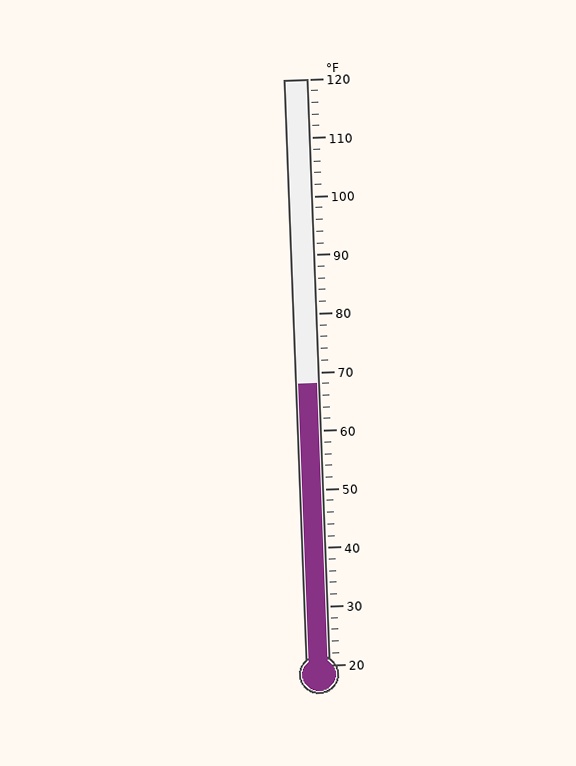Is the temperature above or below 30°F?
The temperature is above 30°F.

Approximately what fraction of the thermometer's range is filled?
The thermometer is filled to approximately 50% of its range.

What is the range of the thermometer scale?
The thermometer scale ranges from 20°F to 120°F.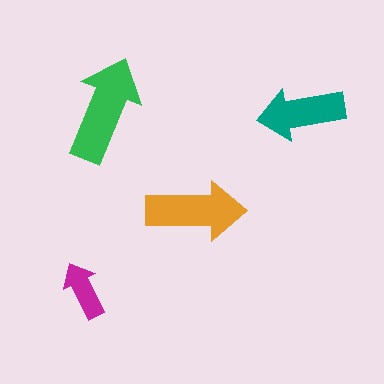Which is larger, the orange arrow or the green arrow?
The green one.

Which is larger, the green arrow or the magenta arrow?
The green one.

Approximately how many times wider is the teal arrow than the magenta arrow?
About 1.5 times wider.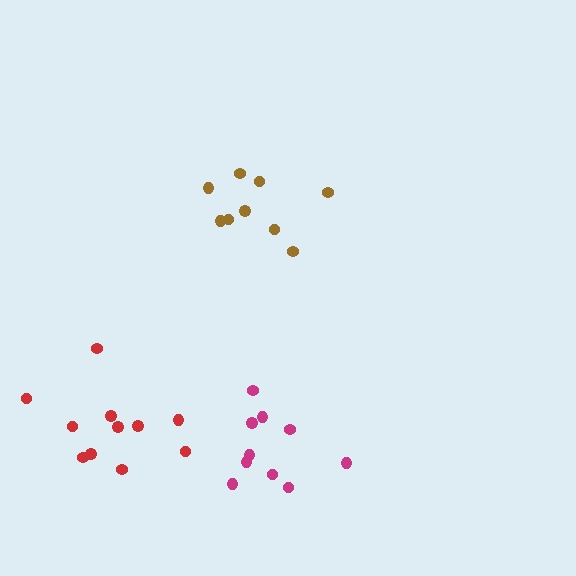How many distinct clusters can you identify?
There are 3 distinct clusters.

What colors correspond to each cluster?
The clusters are colored: magenta, brown, red.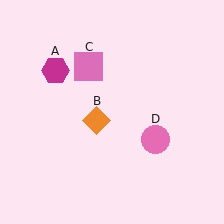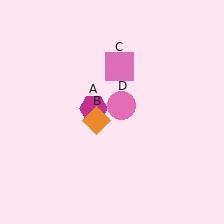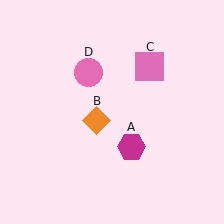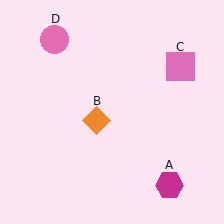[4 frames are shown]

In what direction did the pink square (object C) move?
The pink square (object C) moved right.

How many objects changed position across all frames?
3 objects changed position: magenta hexagon (object A), pink square (object C), pink circle (object D).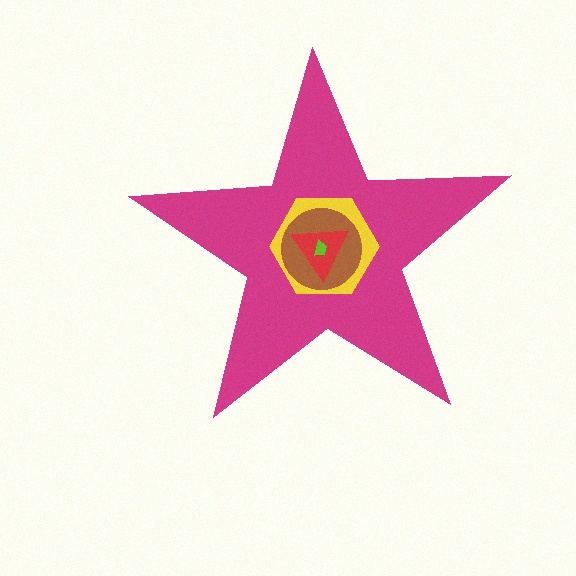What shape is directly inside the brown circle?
The red triangle.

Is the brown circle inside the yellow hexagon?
Yes.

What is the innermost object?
The lime trapezoid.